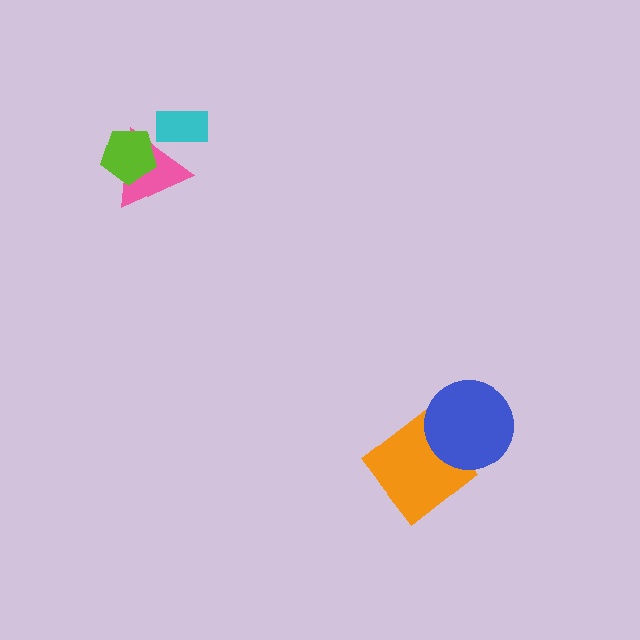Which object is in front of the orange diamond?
The blue circle is in front of the orange diamond.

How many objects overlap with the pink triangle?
2 objects overlap with the pink triangle.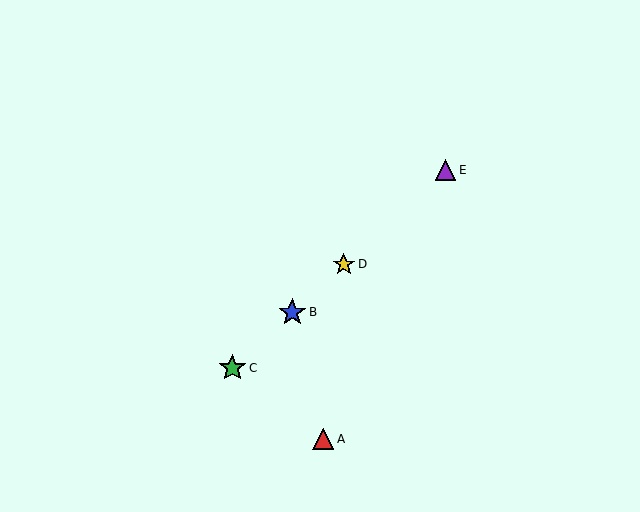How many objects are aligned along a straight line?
4 objects (B, C, D, E) are aligned along a straight line.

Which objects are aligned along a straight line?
Objects B, C, D, E are aligned along a straight line.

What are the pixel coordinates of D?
Object D is at (344, 264).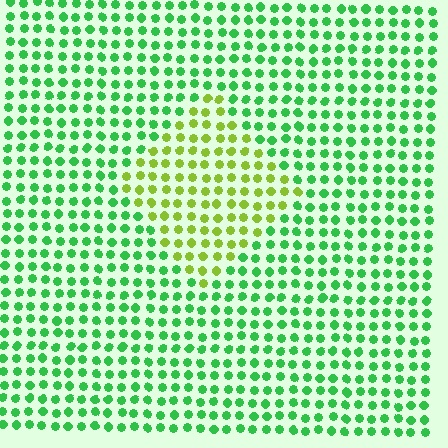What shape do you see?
I see a diamond.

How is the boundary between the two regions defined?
The boundary is defined purely by a slight shift in hue (about 47 degrees). Spacing, size, and orientation are identical on both sides.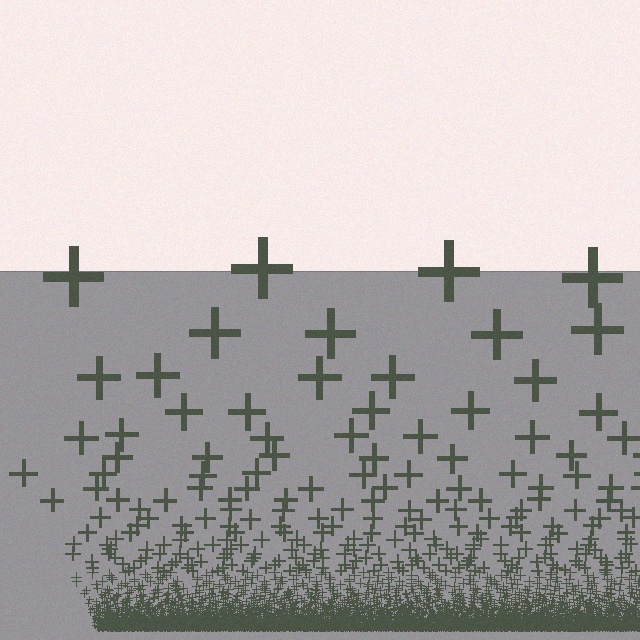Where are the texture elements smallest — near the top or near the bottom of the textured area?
Near the bottom.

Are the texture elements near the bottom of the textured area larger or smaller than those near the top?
Smaller. The gradient is inverted — elements near the bottom are smaller and denser.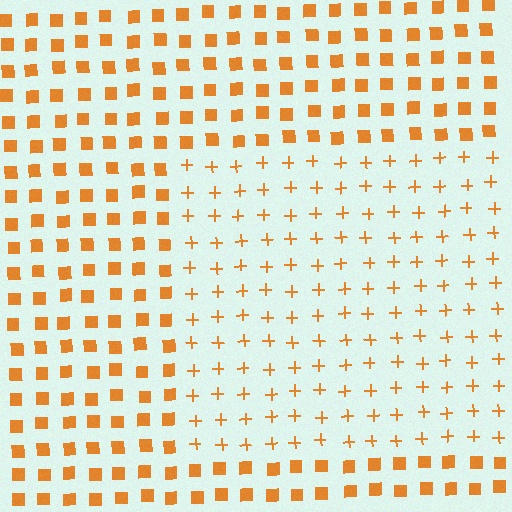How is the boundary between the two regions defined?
The boundary is defined by a change in element shape: plus signs inside vs. squares outside. All elements share the same color and spacing.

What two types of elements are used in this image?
The image uses plus signs inside the rectangle region and squares outside it.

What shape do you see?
I see a rectangle.